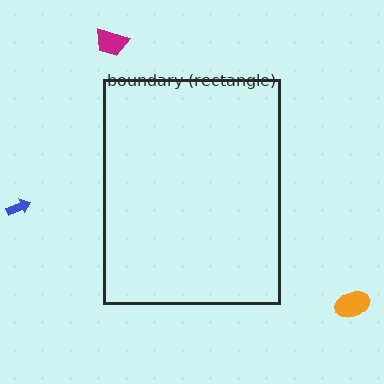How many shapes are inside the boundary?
0 inside, 3 outside.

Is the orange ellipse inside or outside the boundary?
Outside.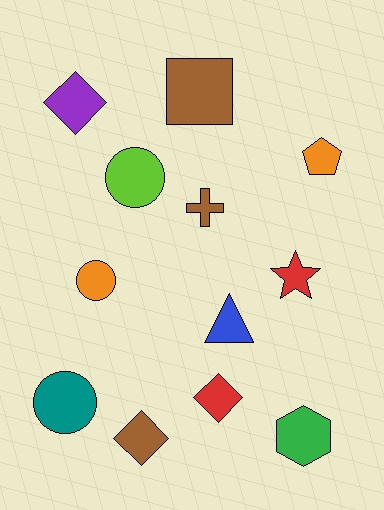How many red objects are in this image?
There are 2 red objects.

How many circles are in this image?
There are 3 circles.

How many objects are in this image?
There are 12 objects.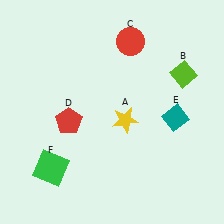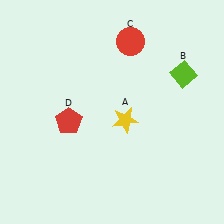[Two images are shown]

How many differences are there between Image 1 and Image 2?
There are 2 differences between the two images.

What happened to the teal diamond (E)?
The teal diamond (E) was removed in Image 2. It was in the bottom-right area of Image 1.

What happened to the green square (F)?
The green square (F) was removed in Image 2. It was in the bottom-left area of Image 1.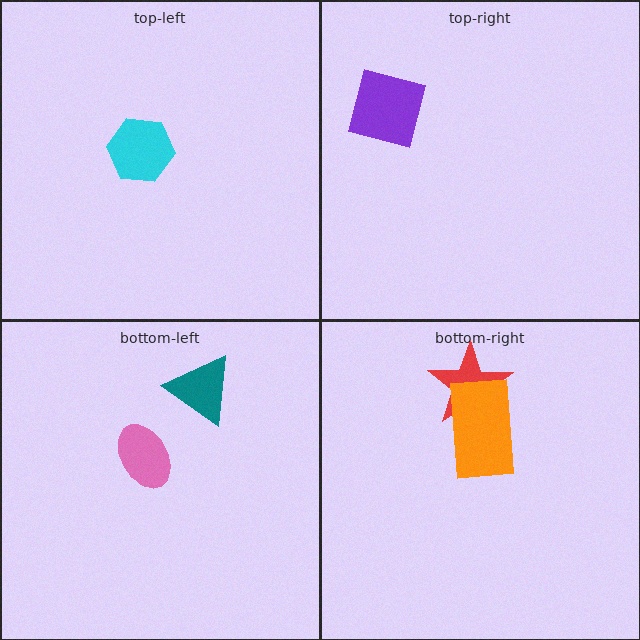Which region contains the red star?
The bottom-right region.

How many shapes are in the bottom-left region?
2.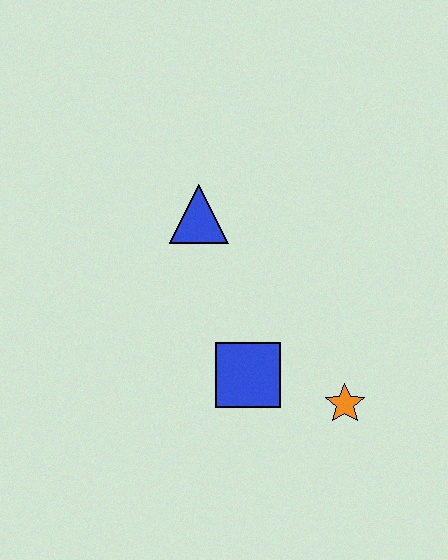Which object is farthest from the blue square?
The blue triangle is farthest from the blue square.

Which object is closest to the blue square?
The orange star is closest to the blue square.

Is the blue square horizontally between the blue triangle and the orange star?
Yes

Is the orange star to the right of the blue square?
Yes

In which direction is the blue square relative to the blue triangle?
The blue square is below the blue triangle.